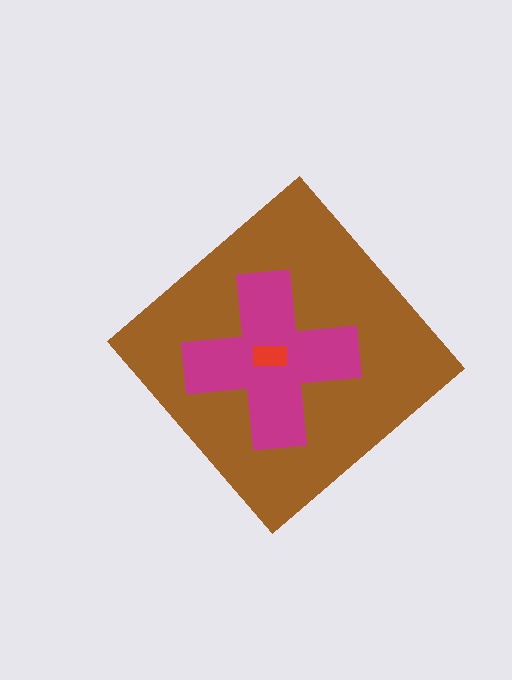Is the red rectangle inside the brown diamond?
Yes.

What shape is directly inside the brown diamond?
The magenta cross.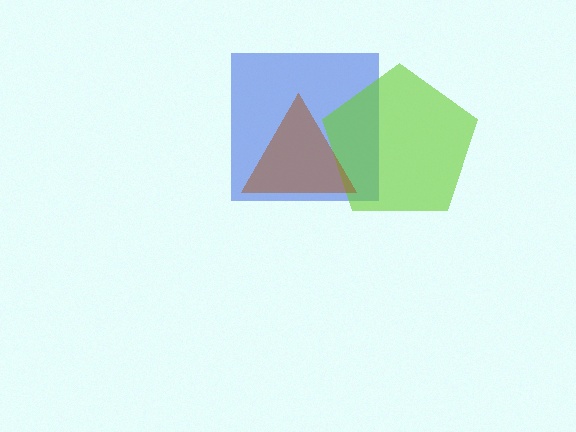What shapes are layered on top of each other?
The layered shapes are: a blue square, a lime pentagon, a brown triangle.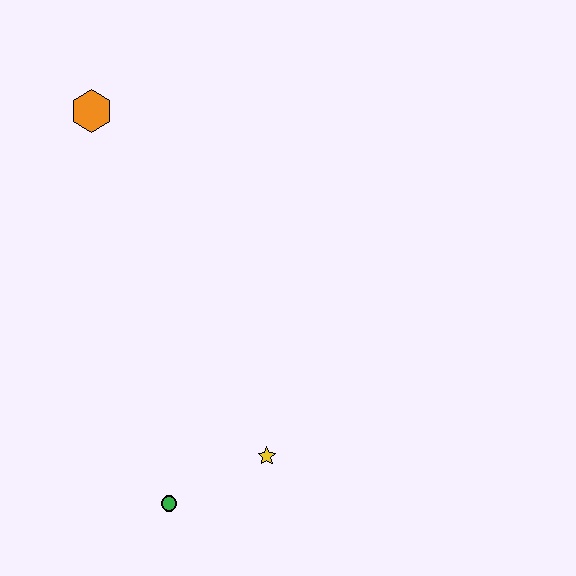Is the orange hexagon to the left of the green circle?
Yes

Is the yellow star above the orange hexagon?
No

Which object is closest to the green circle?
The yellow star is closest to the green circle.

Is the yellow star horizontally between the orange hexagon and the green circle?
No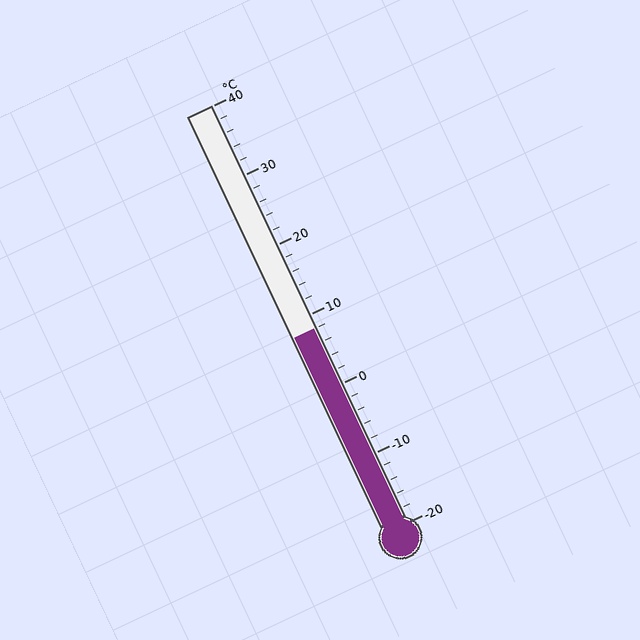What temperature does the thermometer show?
The thermometer shows approximately 8°C.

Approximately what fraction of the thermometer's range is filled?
The thermometer is filled to approximately 45% of its range.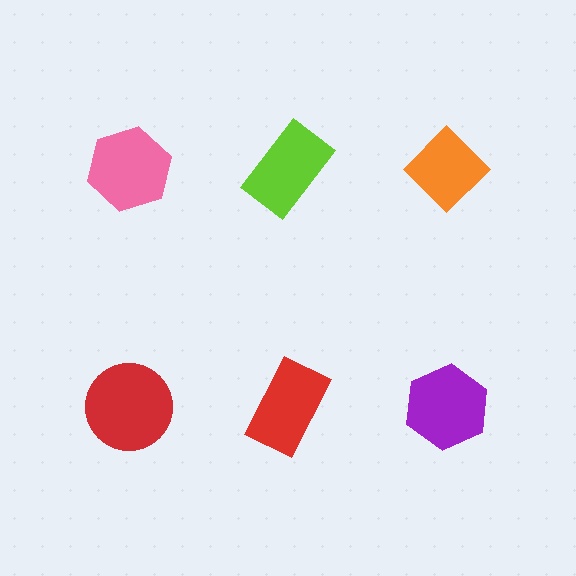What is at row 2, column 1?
A red circle.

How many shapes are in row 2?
3 shapes.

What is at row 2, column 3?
A purple hexagon.